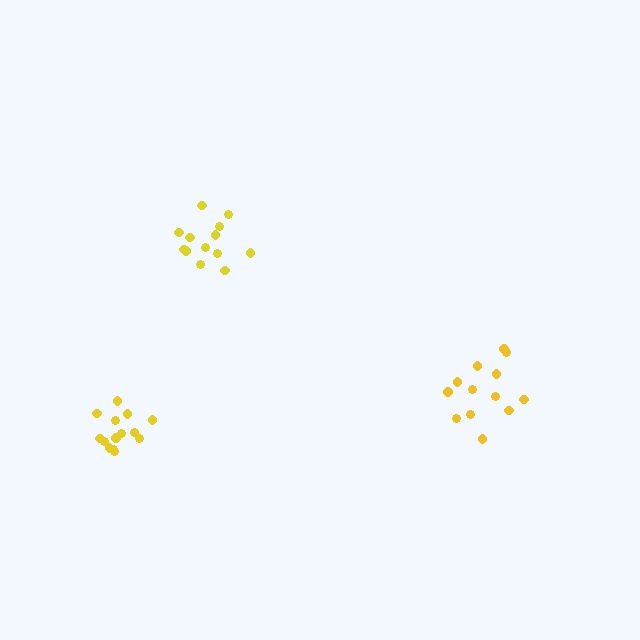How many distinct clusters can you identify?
There are 3 distinct clusters.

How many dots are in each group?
Group 1: 13 dots, Group 2: 14 dots, Group 3: 13 dots (40 total).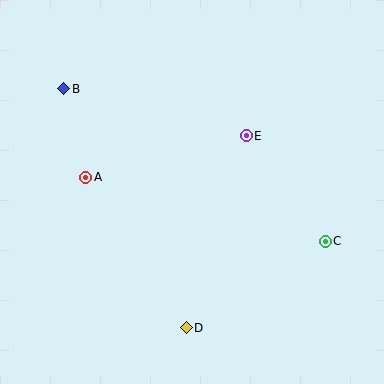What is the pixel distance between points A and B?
The distance between A and B is 91 pixels.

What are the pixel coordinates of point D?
Point D is at (186, 328).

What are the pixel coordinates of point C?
Point C is at (325, 241).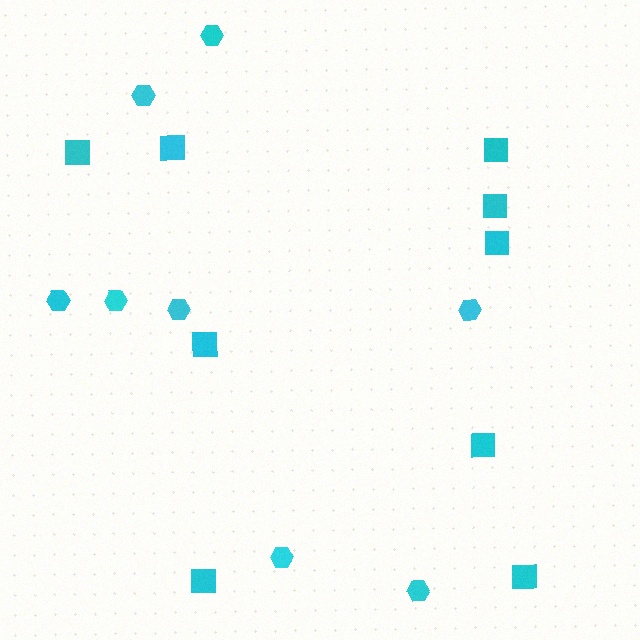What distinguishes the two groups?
There are 2 groups: one group of hexagons (8) and one group of squares (9).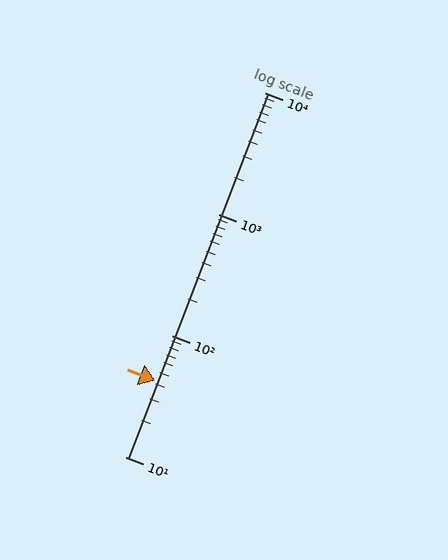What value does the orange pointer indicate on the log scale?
The pointer indicates approximately 42.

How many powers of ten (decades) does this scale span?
The scale spans 3 decades, from 10 to 10000.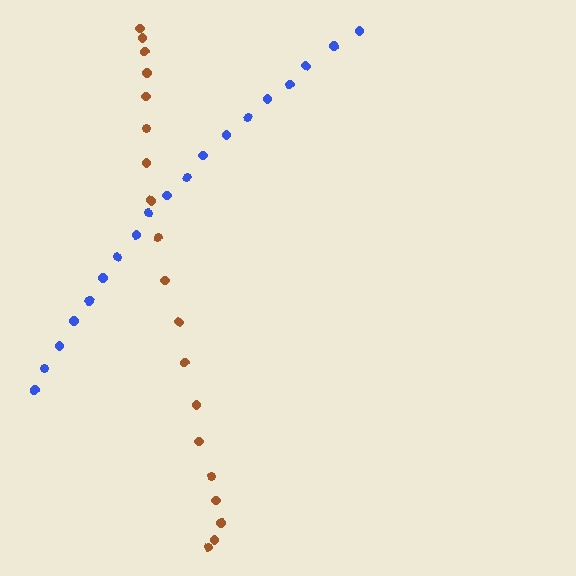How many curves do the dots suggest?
There are 2 distinct paths.